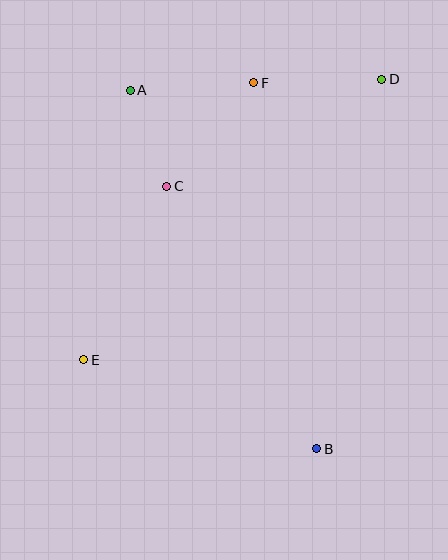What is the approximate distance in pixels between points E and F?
The distance between E and F is approximately 325 pixels.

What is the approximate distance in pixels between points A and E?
The distance between A and E is approximately 273 pixels.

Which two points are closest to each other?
Points A and C are closest to each other.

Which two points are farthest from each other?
Points D and E are farthest from each other.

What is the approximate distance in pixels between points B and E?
The distance between B and E is approximately 249 pixels.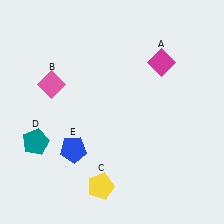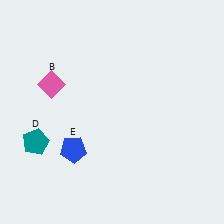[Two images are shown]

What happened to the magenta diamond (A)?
The magenta diamond (A) was removed in Image 2. It was in the top-right area of Image 1.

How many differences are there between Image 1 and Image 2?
There are 2 differences between the two images.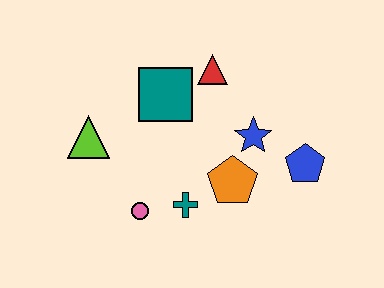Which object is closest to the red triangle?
The teal square is closest to the red triangle.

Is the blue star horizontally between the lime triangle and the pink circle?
No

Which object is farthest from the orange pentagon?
The lime triangle is farthest from the orange pentagon.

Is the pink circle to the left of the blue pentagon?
Yes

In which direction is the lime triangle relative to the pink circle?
The lime triangle is above the pink circle.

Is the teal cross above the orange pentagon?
No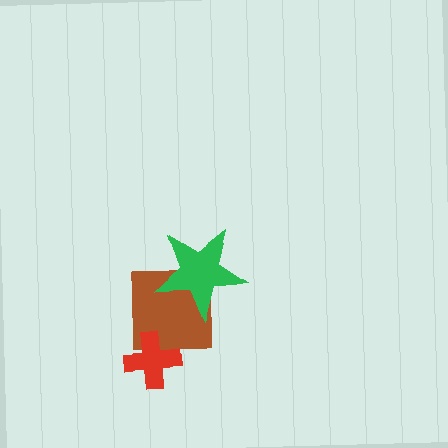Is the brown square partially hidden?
Yes, it is partially covered by another shape.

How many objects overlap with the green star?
1 object overlaps with the green star.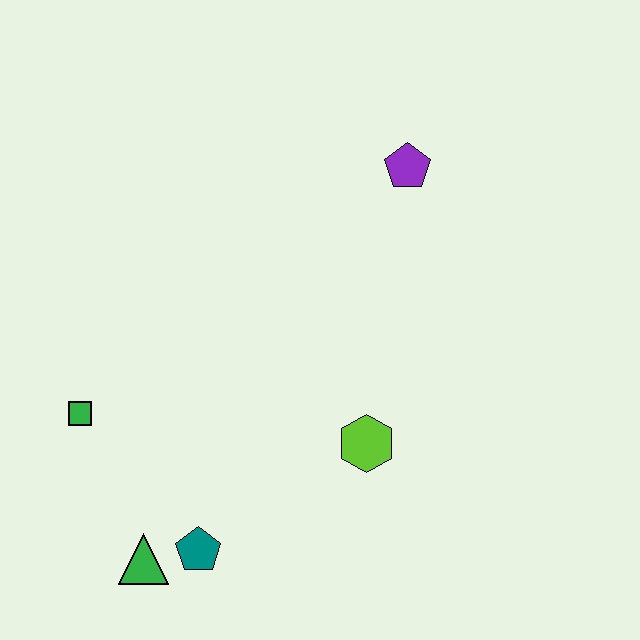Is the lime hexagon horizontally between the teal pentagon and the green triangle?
No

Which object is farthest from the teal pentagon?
The purple pentagon is farthest from the teal pentagon.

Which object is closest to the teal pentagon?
The green triangle is closest to the teal pentagon.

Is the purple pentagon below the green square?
No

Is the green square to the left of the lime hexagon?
Yes